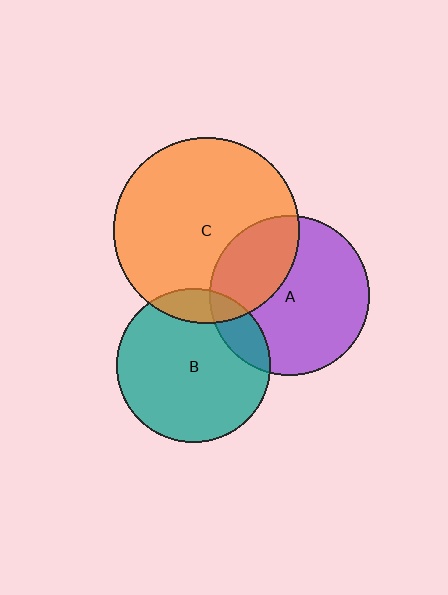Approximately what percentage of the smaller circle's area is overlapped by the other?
Approximately 10%.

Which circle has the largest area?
Circle C (orange).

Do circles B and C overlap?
Yes.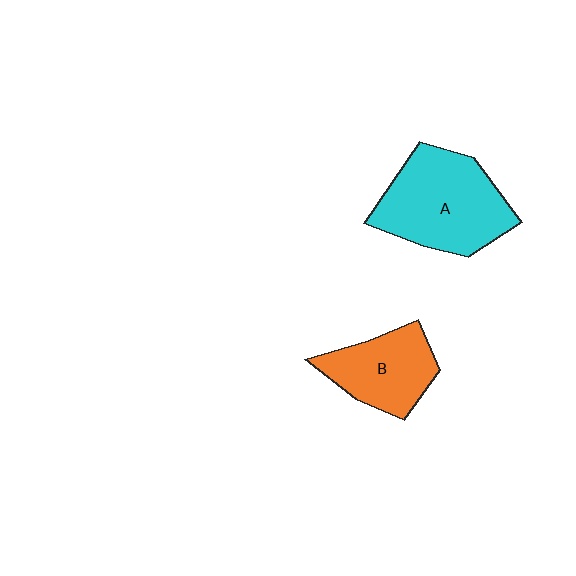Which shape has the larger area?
Shape A (cyan).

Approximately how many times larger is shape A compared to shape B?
Approximately 1.5 times.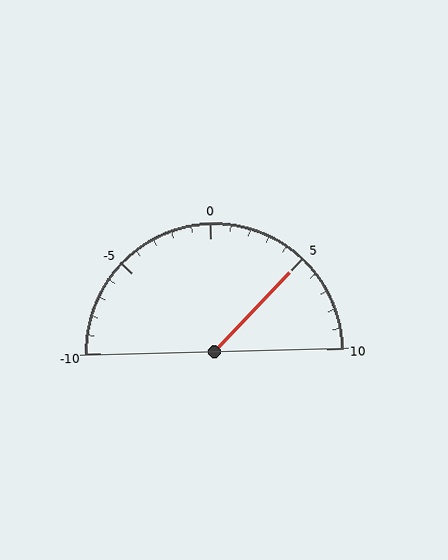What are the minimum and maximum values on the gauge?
The gauge ranges from -10 to 10.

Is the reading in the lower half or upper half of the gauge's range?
The reading is in the upper half of the range (-10 to 10).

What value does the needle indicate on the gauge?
The needle indicates approximately 5.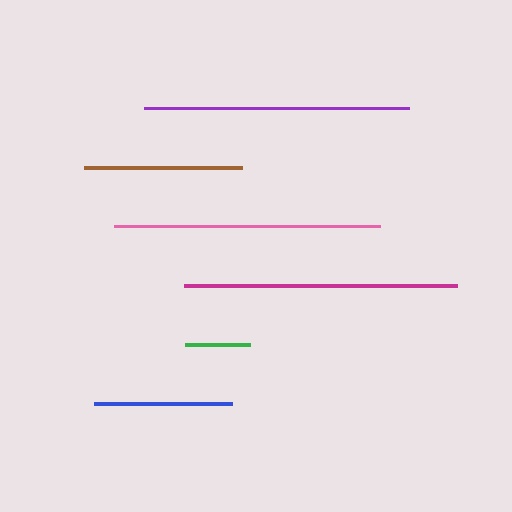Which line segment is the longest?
The magenta line is the longest at approximately 273 pixels.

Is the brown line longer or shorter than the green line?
The brown line is longer than the green line.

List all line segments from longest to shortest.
From longest to shortest: magenta, pink, purple, brown, blue, green.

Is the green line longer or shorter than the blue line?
The blue line is longer than the green line.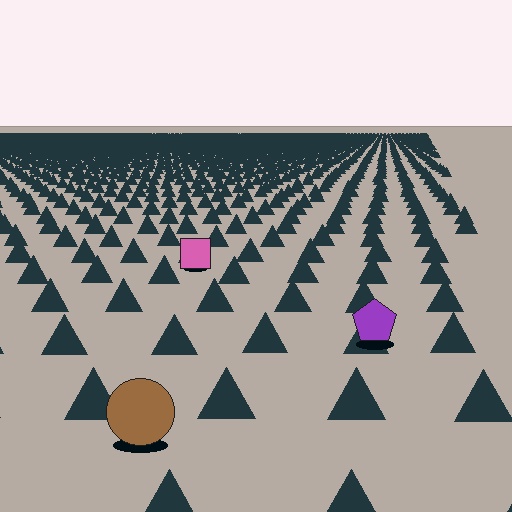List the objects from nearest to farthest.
From nearest to farthest: the brown circle, the purple pentagon, the pink square.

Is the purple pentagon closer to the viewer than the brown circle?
No. The brown circle is closer — you can tell from the texture gradient: the ground texture is coarser near it.